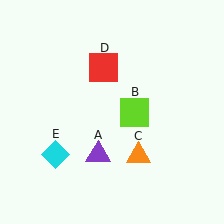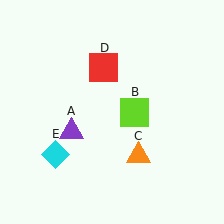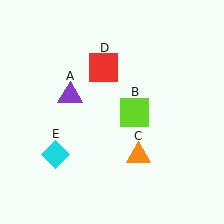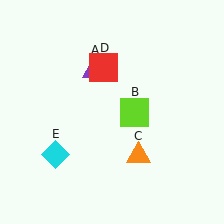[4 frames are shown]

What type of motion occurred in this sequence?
The purple triangle (object A) rotated clockwise around the center of the scene.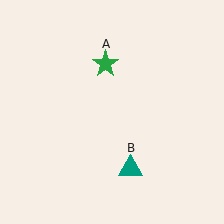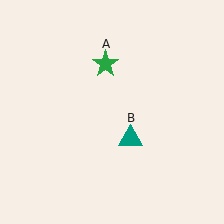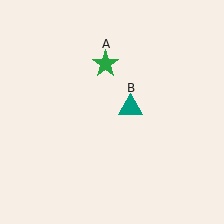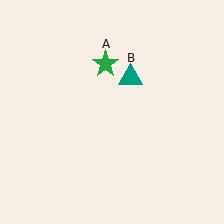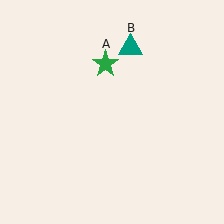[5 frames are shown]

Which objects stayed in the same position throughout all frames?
Green star (object A) remained stationary.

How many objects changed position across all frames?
1 object changed position: teal triangle (object B).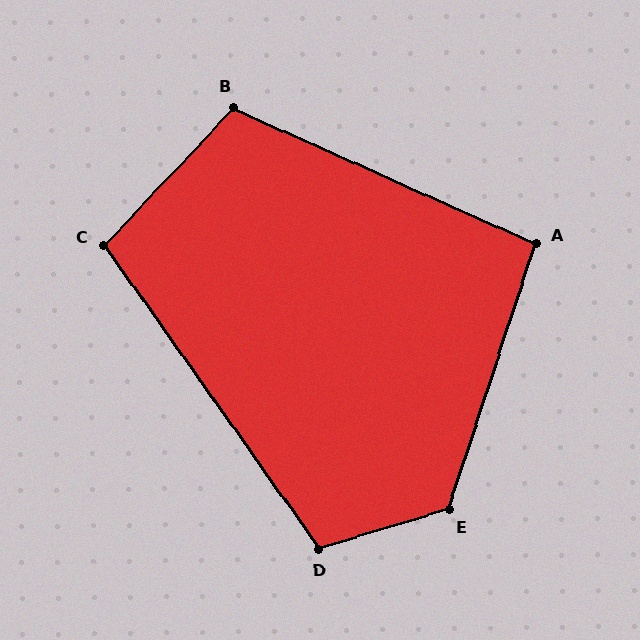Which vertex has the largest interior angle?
E, at approximately 125 degrees.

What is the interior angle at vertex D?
Approximately 108 degrees (obtuse).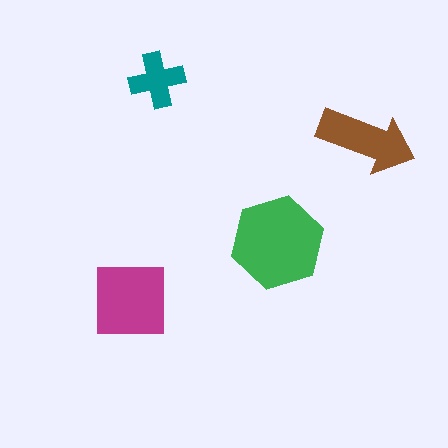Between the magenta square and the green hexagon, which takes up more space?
The green hexagon.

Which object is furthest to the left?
The magenta square is leftmost.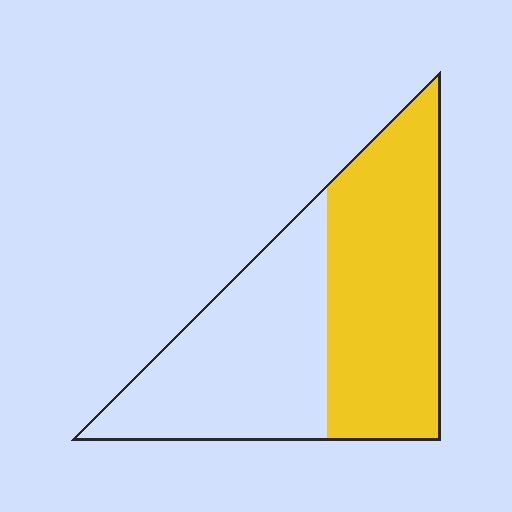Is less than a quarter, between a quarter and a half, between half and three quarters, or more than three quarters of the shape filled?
Between half and three quarters.